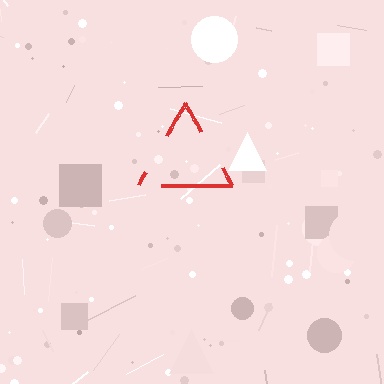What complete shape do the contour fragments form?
The contour fragments form a triangle.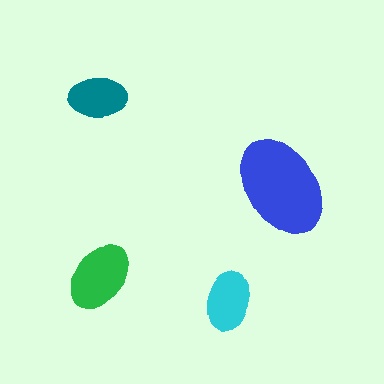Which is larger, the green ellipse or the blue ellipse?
The blue one.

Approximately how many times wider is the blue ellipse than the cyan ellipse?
About 1.5 times wider.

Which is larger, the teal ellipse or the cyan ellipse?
The cyan one.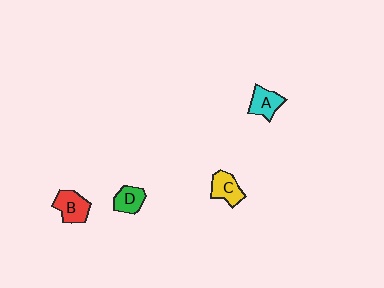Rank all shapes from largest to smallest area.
From largest to smallest: B (red), C (yellow), A (cyan), D (green).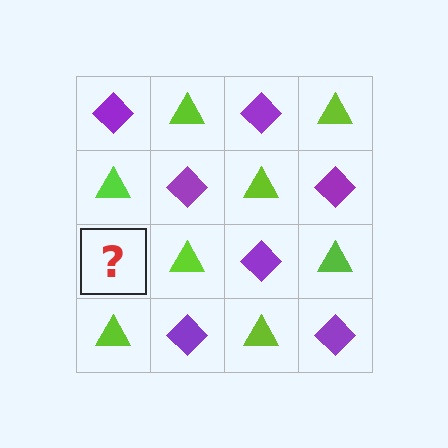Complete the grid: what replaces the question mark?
The question mark should be replaced with a purple diamond.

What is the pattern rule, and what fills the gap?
The rule is that it alternates purple diamond and lime triangle in a checkerboard pattern. The gap should be filled with a purple diamond.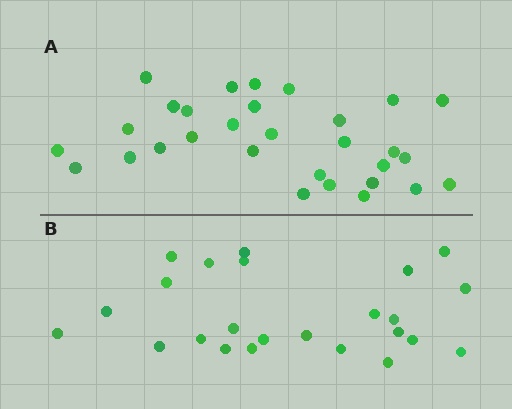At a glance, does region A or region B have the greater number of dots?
Region A (the top region) has more dots.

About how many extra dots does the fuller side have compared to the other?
Region A has about 6 more dots than region B.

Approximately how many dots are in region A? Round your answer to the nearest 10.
About 30 dots.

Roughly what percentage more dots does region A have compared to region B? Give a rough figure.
About 25% more.